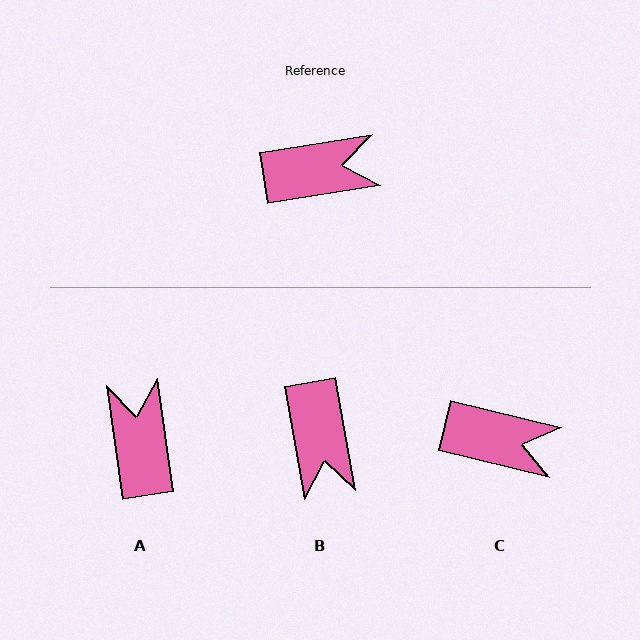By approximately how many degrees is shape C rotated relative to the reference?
Approximately 23 degrees clockwise.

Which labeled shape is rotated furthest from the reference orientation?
A, about 89 degrees away.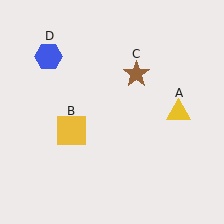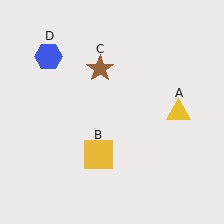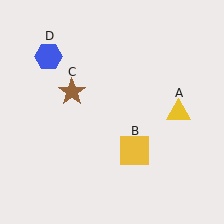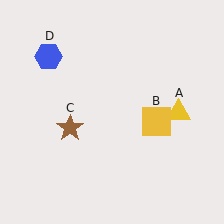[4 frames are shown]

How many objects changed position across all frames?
2 objects changed position: yellow square (object B), brown star (object C).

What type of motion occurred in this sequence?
The yellow square (object B), brown star (object C) rotated counterclockwise around the center of the scene.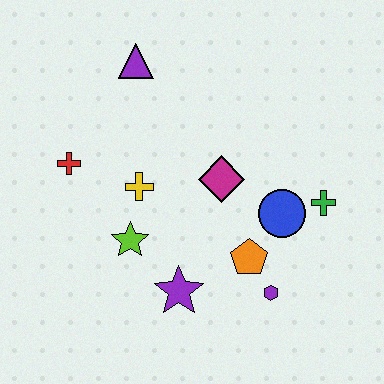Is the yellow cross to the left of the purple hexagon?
Yes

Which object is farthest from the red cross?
The green cross is farthest from the red cross.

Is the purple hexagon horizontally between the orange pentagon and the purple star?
No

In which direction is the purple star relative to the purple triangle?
The purple star is below the purple triangle.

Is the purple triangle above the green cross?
Yes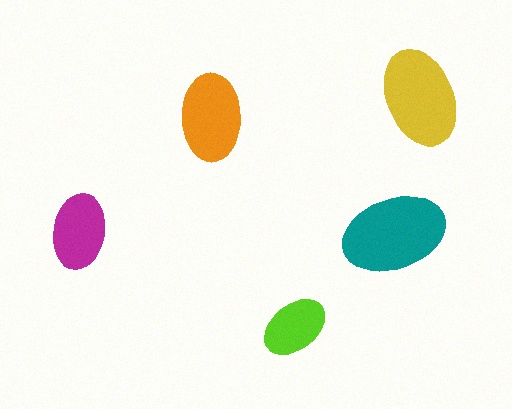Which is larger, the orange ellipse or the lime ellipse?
The orange one.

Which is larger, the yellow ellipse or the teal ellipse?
The teal one.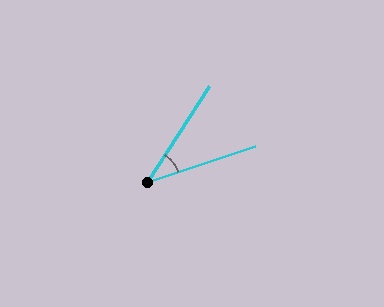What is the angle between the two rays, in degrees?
Approximately 39 degrees.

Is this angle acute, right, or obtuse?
It is acute.